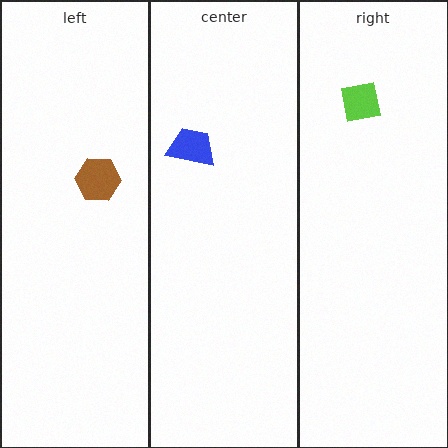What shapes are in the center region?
The blue trapezoid.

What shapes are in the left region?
The brown hexagon.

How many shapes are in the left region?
1.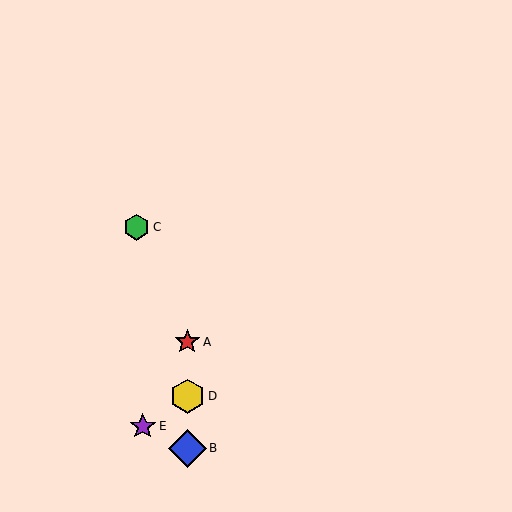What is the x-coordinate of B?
Object B is at x≈187.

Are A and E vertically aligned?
No, A is at x≈187 and E is at x≈143.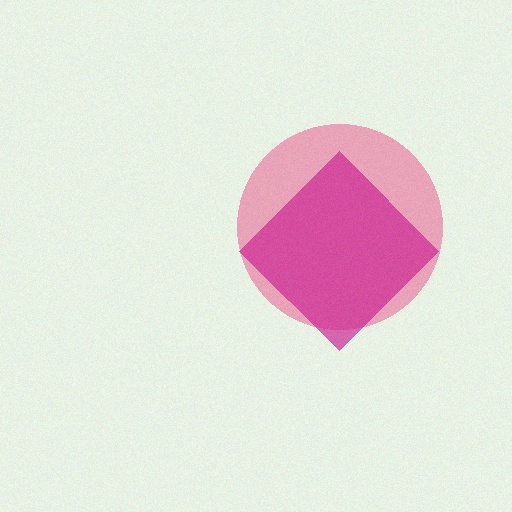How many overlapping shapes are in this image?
There are 2 overlapping shapes in the image.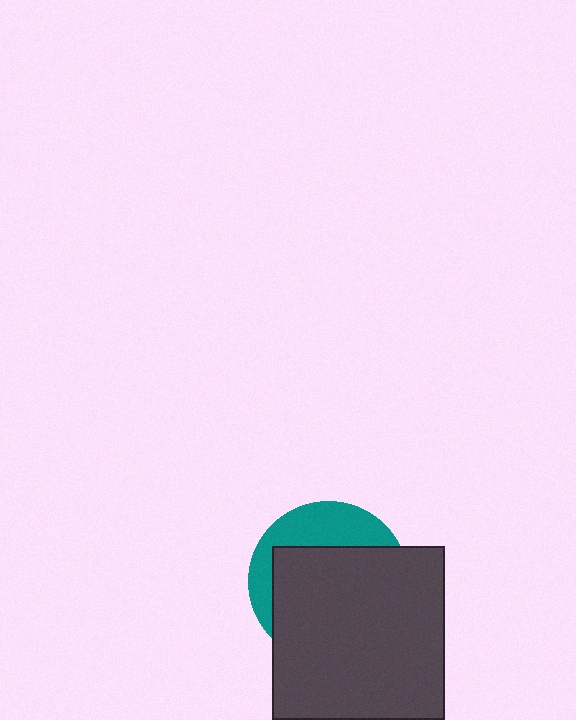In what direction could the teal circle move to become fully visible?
The teal circle could move up. That would shift it out from behind the dark gray square entirely.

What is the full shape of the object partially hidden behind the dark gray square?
The partially hidden object is a teal circle.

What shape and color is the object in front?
The object in front is a dark gray square.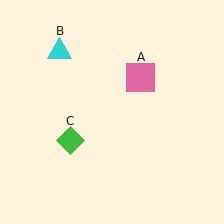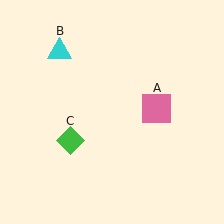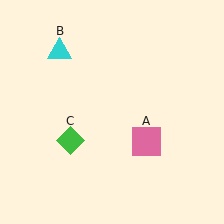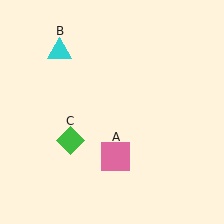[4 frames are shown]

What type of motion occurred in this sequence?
The pink square (object A) rotated clockwise around the center of the scene.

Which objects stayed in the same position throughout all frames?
Cyan triangle (object B) and green diamond (object C) remained stationary.